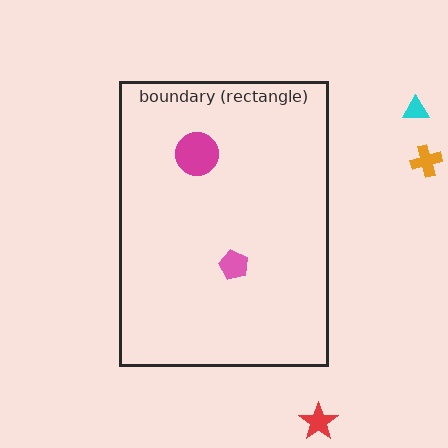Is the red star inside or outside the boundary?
Outside.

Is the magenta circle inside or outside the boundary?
Inside.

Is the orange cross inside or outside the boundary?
Outside.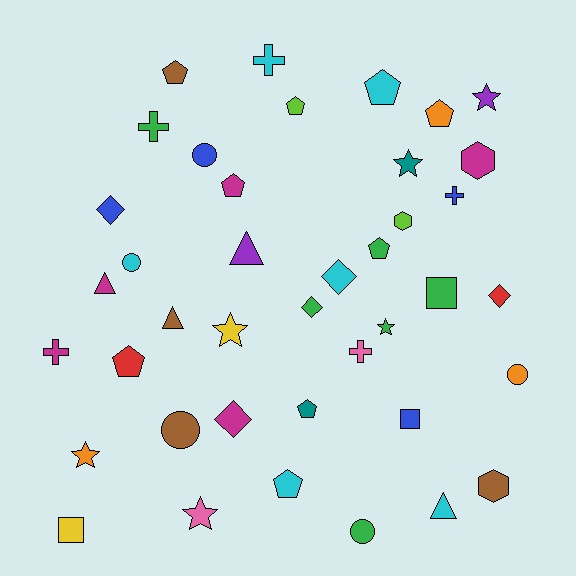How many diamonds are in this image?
There are 5 diamonds.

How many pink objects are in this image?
There are 2 pink objects.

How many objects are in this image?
There are 40 objects.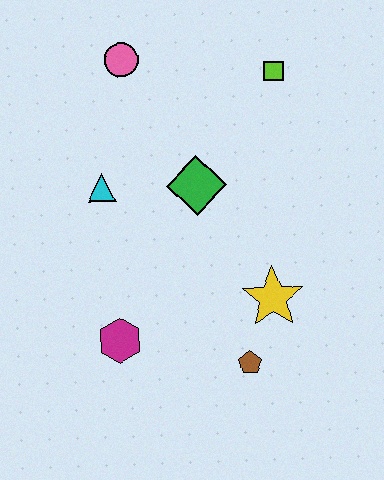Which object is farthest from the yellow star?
The pink circle is farthest from the yellow star.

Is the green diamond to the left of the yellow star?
Yes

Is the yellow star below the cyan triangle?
Yes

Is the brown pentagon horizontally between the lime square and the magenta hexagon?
Yes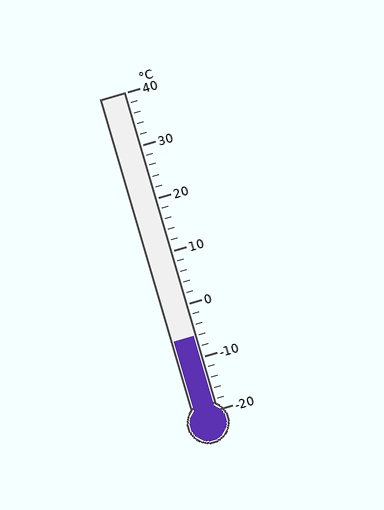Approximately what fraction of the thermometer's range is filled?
The thermometer is filled to approximately 25% of its range.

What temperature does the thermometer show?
The thermometer shows approximately -6°C.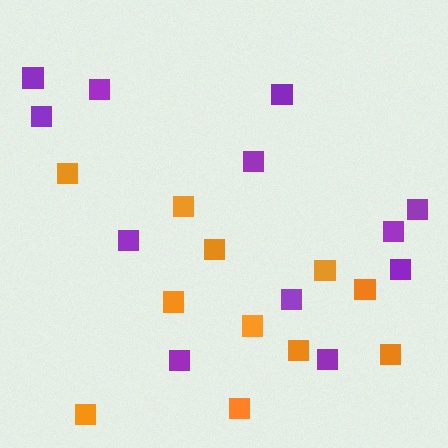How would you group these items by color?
There are 2 groups: one group of orange squares (11) and one group of purple squares (12).